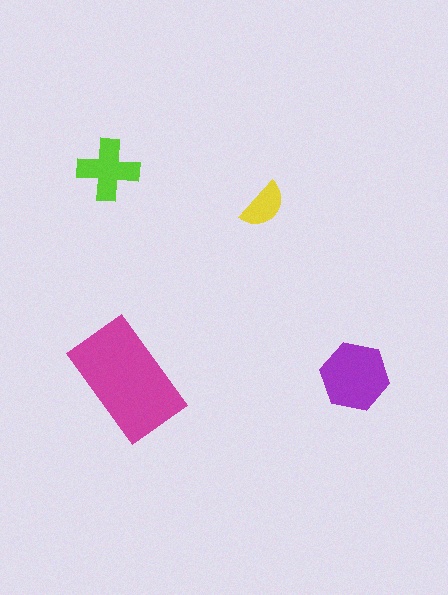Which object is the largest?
The magenta rectangle.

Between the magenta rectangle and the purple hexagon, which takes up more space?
The magenta rectangle.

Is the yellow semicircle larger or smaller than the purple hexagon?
Smaller.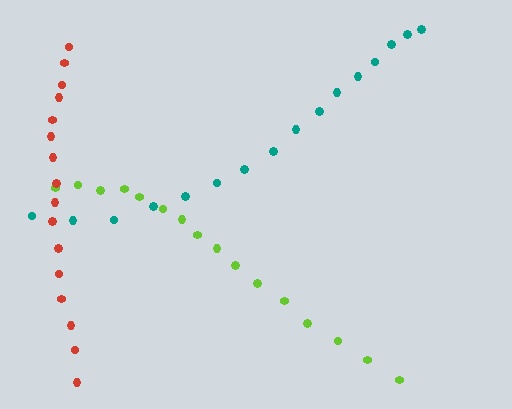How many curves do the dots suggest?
There are 3 distinct paths.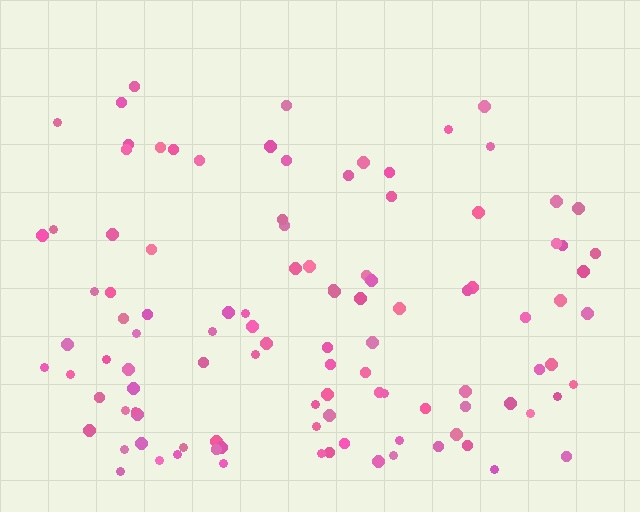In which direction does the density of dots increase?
From top to bottom, with the bottom side densest.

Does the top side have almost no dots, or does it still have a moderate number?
Still a moderate number, just noticeably fewer than the bottom.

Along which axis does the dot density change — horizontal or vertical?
Vertical.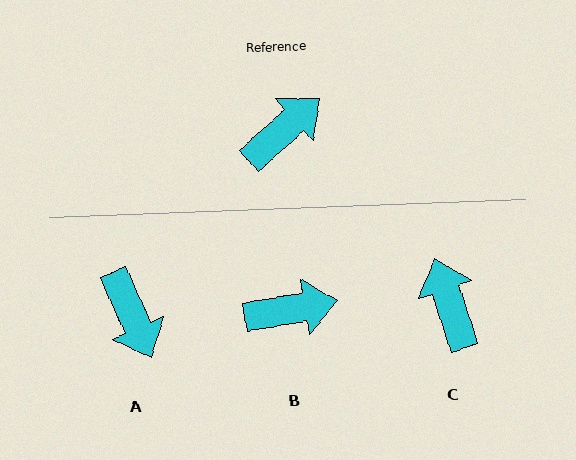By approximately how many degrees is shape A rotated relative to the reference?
Approximately 108 degrees clockwise.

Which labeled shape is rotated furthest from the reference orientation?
A, about 108 degrees away.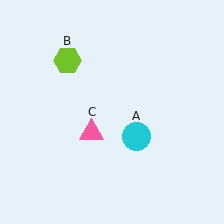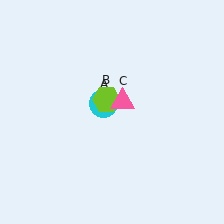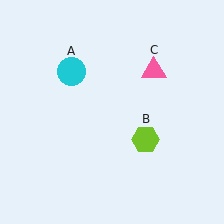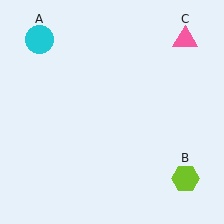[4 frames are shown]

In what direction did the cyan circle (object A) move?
The cyan circle (object A) moved up and to the left.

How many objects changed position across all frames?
3 objects changed position: cyan circle (object A), lime hexagon (object B), pink triangle (object C).